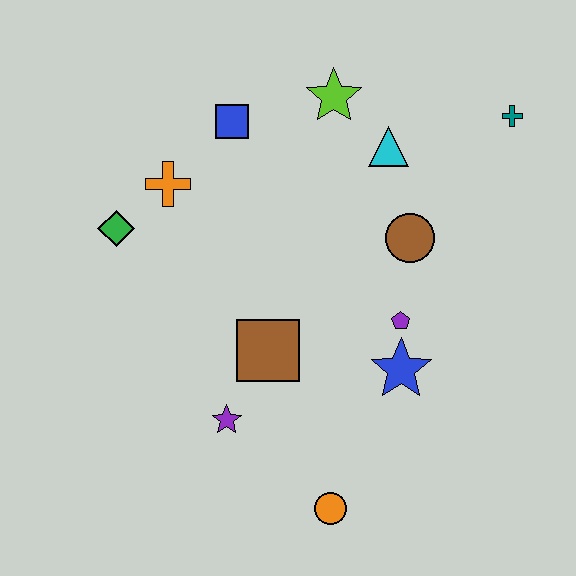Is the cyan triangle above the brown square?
Yes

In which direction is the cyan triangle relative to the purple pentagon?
The cyan triangle is above the purple pentagon.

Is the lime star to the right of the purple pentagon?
No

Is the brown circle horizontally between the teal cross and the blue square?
Yes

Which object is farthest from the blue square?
The orange circle is farthest from the blue square.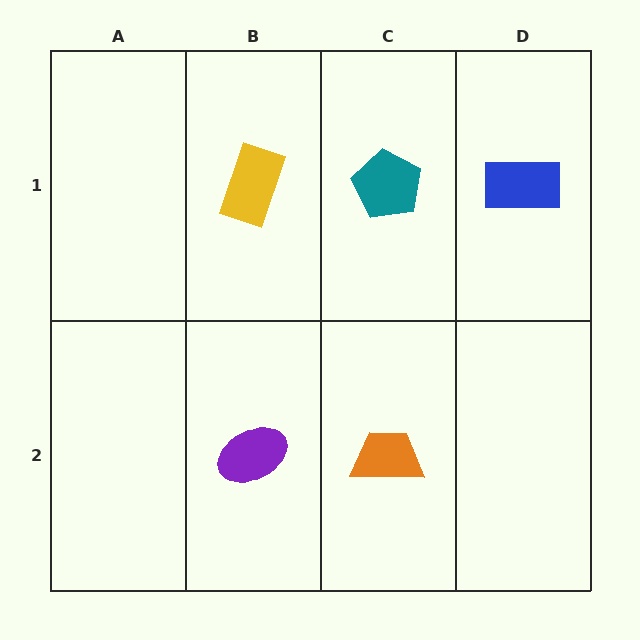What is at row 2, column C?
An orange trapezoid.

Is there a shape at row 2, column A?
No, that cell is empty.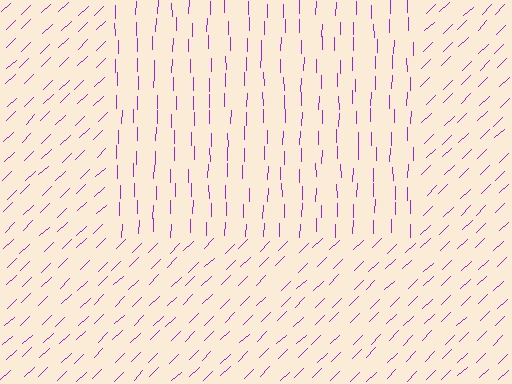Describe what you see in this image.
The image is filled with small purple line segments. A rectangle region in the image has lines oriented differently from the surrounding lines, creating a visible texture boundary.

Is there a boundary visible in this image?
Yes, there is a texture boundary formed by a change in line orientation.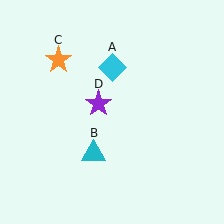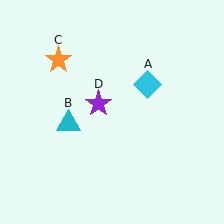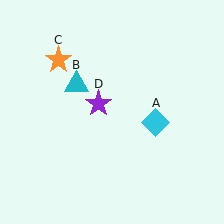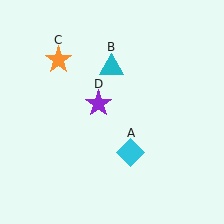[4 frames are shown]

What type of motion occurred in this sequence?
The cyan diamond (object A), cyan triangle (object B) rotated clockwise around the center of the scene.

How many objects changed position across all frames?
2 objects changed position: cyan diamond (object A), cyan triangle (object B).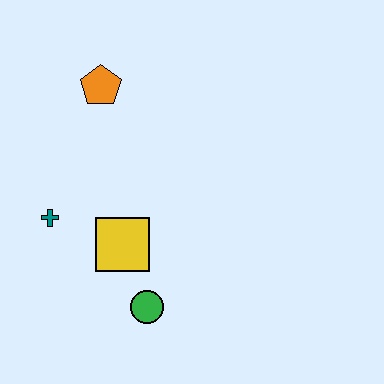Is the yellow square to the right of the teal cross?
Yes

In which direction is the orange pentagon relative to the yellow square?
The orange pentagon is above the yellow square.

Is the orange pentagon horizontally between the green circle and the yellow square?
No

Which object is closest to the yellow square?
The green circle is closest to the yellow square.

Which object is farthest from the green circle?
The orange pentagon is farthest from the green circle.